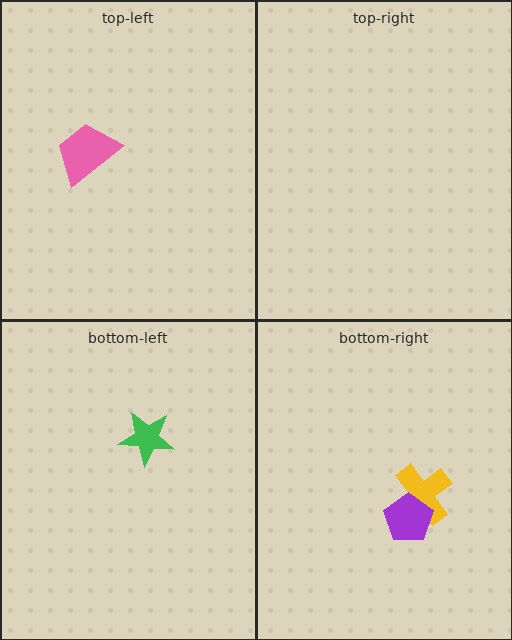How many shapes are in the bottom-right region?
2.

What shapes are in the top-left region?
The pink trapezoid.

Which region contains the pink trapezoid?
The top-left region.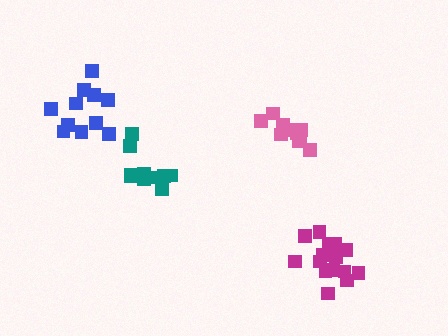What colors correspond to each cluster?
The clusters are colored: teal, pink, magenta, blue.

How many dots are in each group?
Group 1: 10 dots, Group 2: 11 dots, Group 3: 16 dots, Group 4: 11 dots (48 total).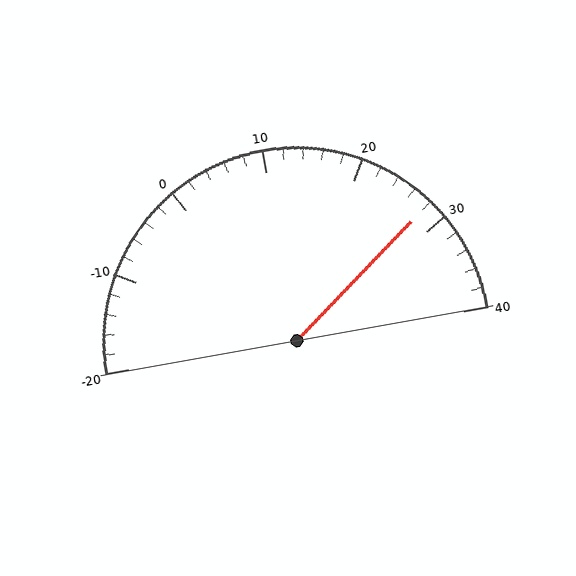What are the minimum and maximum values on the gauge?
The gauge ranges from -20 to 40.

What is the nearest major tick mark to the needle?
The nearest major tick mark is 30.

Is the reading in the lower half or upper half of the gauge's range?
The reading is in the upper half of the range (-20 to 40).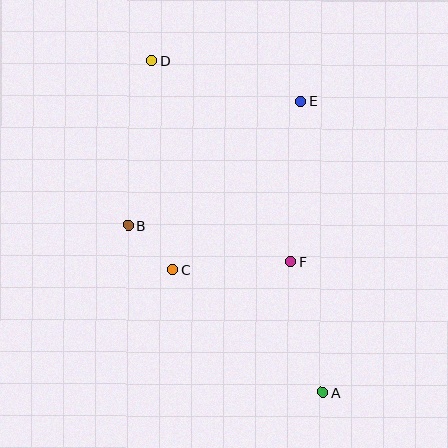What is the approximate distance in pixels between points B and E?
The distance between B and E is approximately 212 pixels.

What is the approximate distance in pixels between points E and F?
The distance between E and F is approximately 161 pixels.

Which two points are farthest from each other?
Points A and D are farthest from each other.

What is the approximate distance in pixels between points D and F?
The distance between D and F is approximately 245 pixels.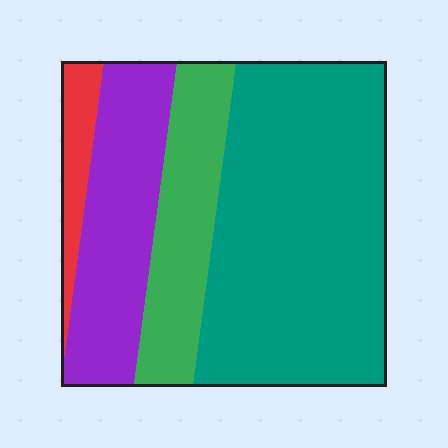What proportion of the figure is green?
Green takes up about one sixth (1/6) of the figure.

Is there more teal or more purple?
Teal.